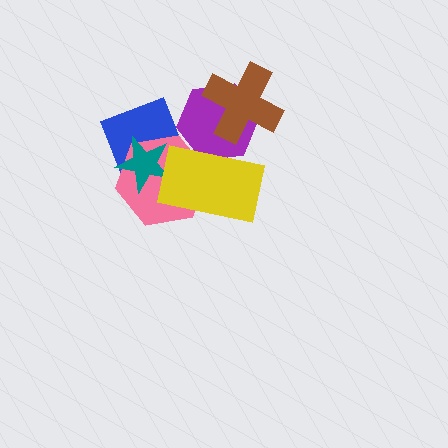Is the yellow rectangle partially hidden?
No, no other shape covers it.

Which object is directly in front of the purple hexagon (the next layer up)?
The brown cross is directly in front of the purple hexagon.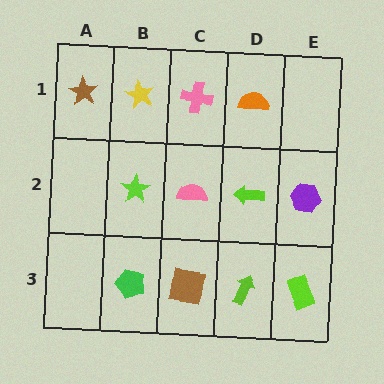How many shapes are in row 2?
4 shapes.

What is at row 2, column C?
A pink semicircle.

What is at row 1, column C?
A pink cross.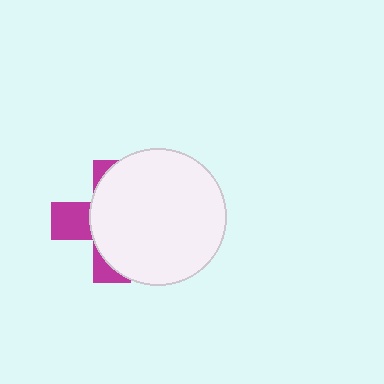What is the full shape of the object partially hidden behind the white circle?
The partially hidden object is a magenta cross.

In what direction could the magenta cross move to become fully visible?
The magenta cross could move left. That would shift it out from behind the white circle entirely.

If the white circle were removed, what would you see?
You would see the complete magenta cross.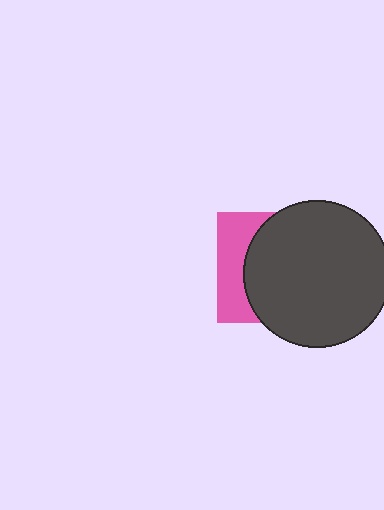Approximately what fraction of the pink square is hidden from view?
Roughly 69% of the pink square is hidden behind the dark gray circle.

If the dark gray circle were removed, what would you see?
You would see the complete pink square.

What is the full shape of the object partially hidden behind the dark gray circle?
The partially hidden object is a pink square.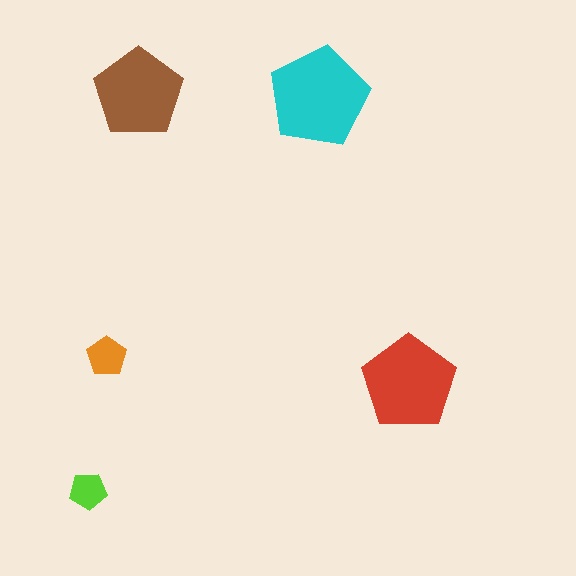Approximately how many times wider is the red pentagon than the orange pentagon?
About 2.5 times wider.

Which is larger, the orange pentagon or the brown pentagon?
The brown one.